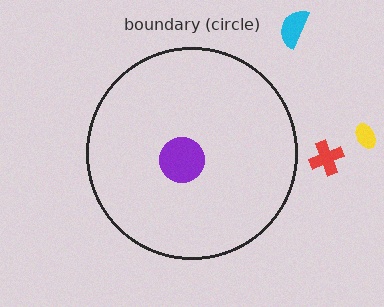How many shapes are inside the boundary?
1 inside, 3 outside.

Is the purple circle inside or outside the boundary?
Inside.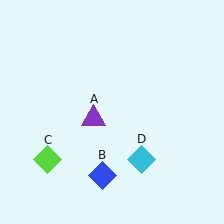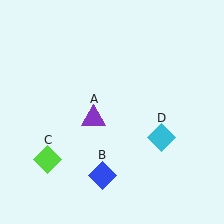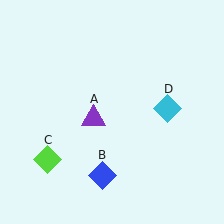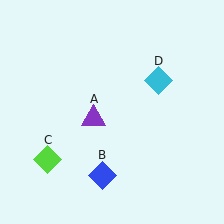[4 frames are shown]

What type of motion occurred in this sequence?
The cyan diamond (object D) rotated counterclockwise around the center of the scene.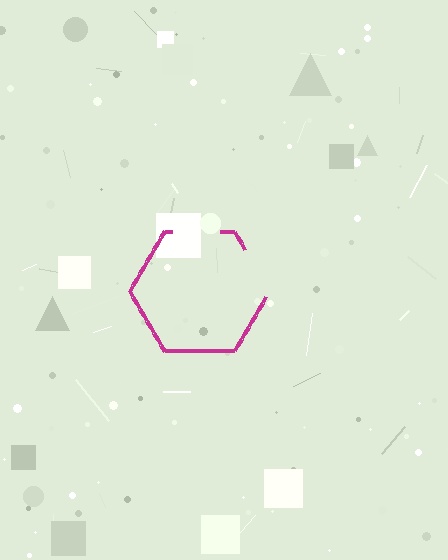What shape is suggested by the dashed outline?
The dashed outline suggests a hexagon.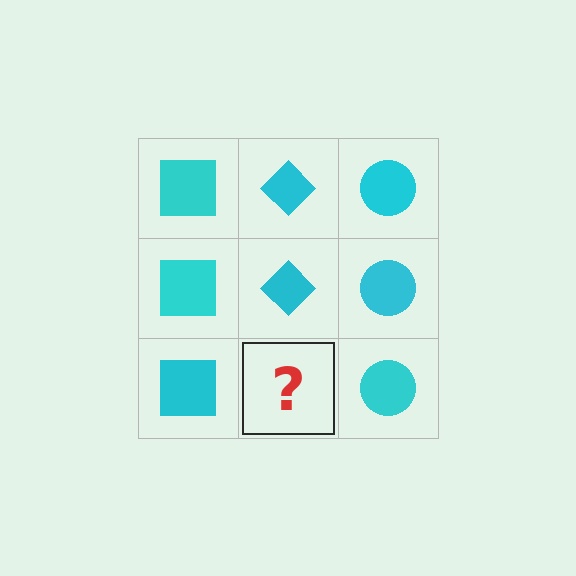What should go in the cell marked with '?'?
The missing cell should contain a cyan diamond.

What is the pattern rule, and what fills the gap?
The rule is that each column has a consistent shape. The gap should be filled with a cyan diamond.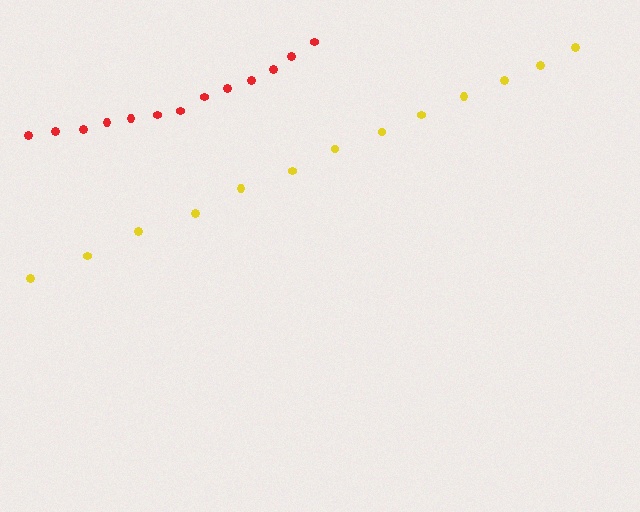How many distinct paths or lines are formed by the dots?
There are 2 distinct paths.